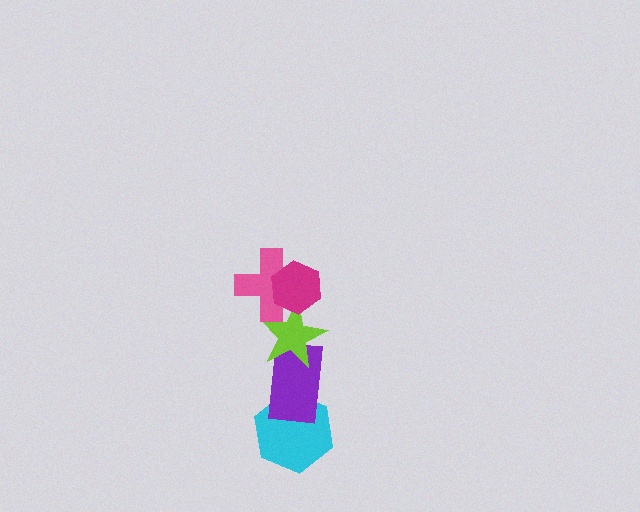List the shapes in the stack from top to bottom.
From top to bottom: the magenta hexagon, the pink cross, the lime star, the purple rectangle, the cyan hexagon.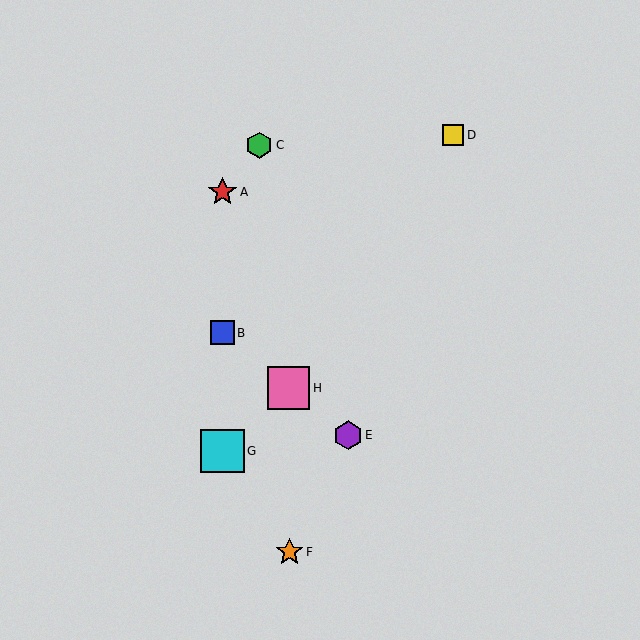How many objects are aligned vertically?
3 objects (A, B, G) are aligned vertically.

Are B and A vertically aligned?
Yes, both are at x≈223.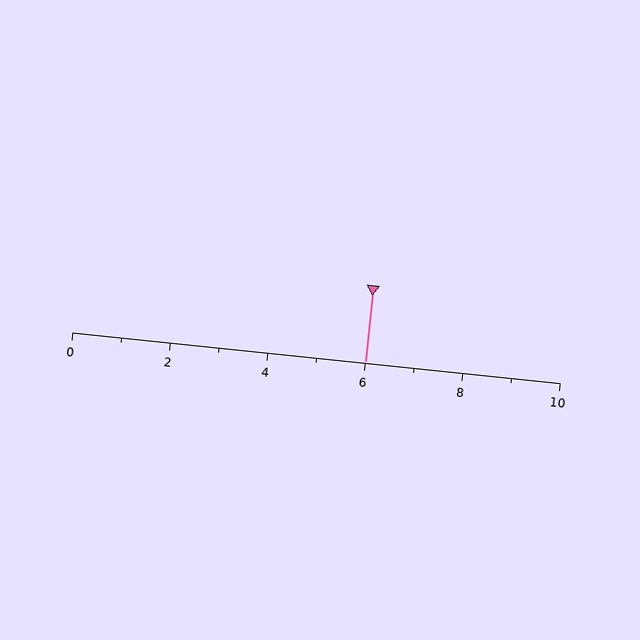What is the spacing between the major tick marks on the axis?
The major ticks are spaced 2 apart.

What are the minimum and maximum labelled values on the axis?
The axis runs from 0 to 10.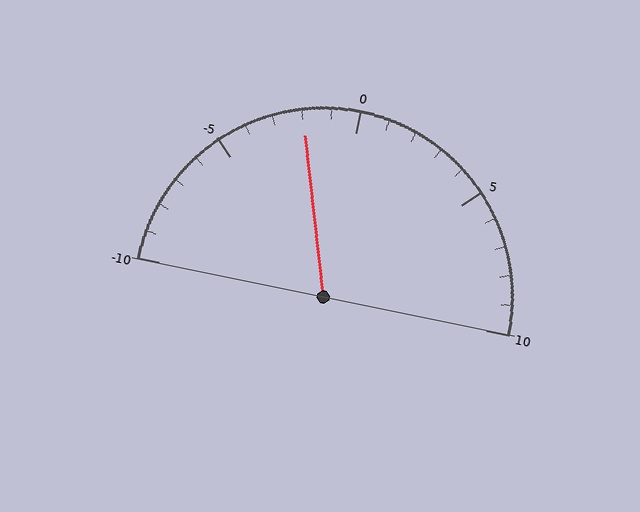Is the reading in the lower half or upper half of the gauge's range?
The reading is in the lower half of the range (-10 to 10).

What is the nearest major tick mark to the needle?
The nearest major tick mark is 0.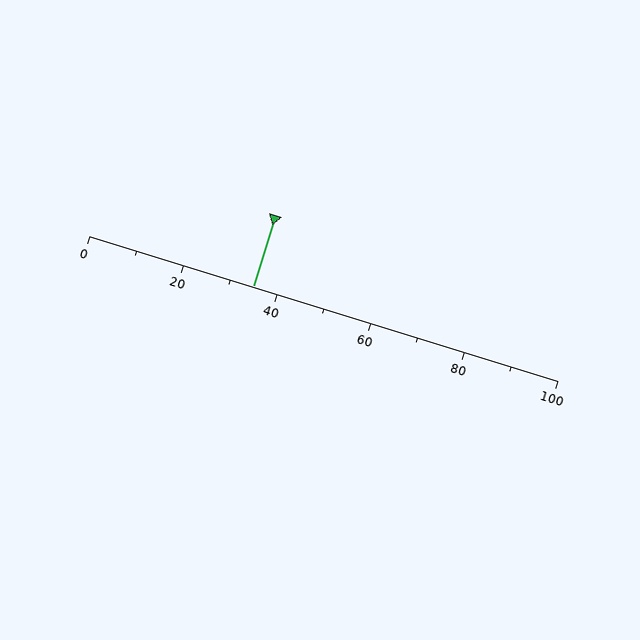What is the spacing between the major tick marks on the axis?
The major ticks are spaced 20 apart.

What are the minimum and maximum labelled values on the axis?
The axis runs from 0 to 100.